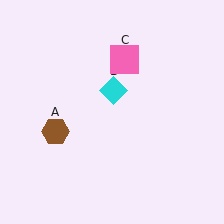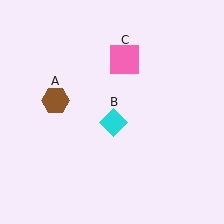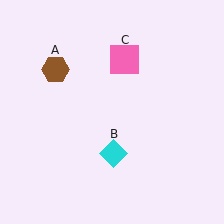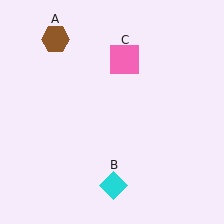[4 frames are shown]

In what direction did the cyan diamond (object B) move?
The cyan diamond (object B) moved down.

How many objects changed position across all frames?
2 objects changed position: brown hexagon (object A), cyan diamond (object B).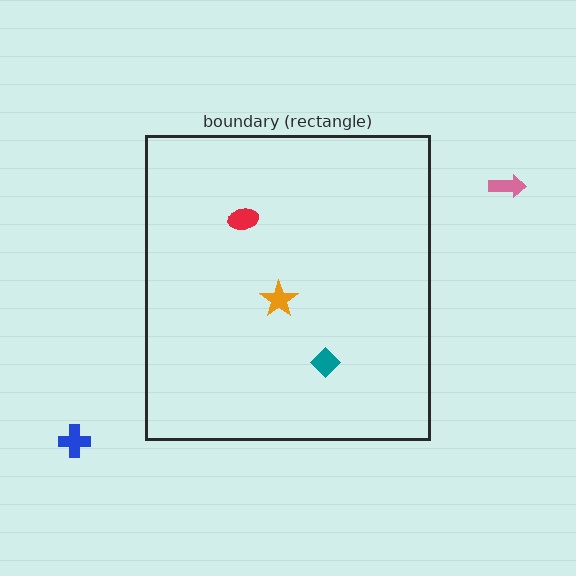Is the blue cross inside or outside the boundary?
Outside.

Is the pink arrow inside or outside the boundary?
Outside.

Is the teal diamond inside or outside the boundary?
Inside.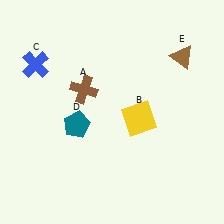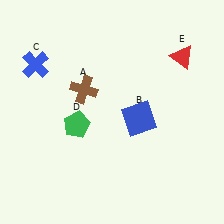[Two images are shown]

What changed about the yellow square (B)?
In Image 1, B is yellow. In Image 2, it changed to blue.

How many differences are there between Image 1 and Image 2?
There are 3 differences between the two images.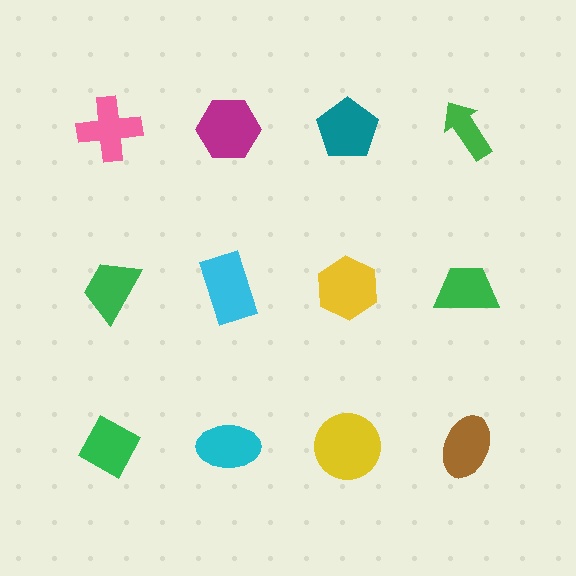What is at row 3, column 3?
A yellow circle.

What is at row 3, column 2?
A cyan ellipse.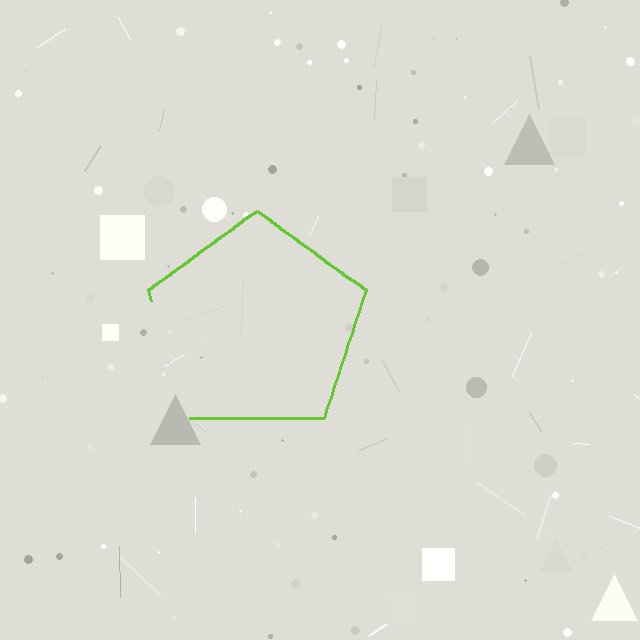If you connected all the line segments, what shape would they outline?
They would outline a pentagon.